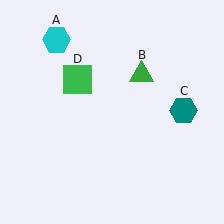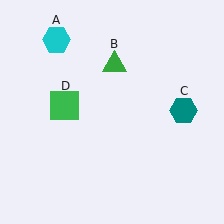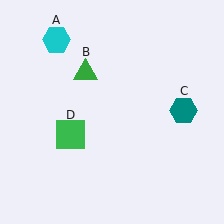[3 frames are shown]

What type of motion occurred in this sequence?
The green triangle (object B), green square (object D) rotated counterclockwise around the center of the scene.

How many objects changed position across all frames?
2 objects changed position: green triangle (object B), green square (object D).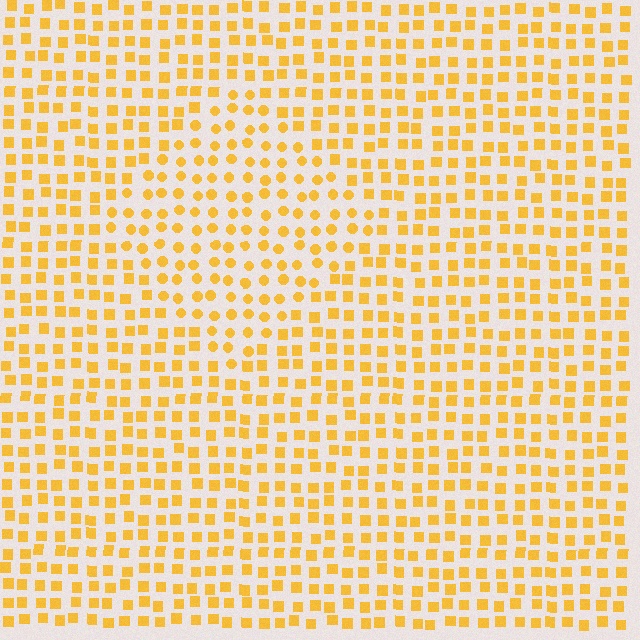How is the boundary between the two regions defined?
The boundary is defined by a change in element shape: circles inside vs. squares outside. All elements share the same color and spacing.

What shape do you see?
I see a diamond.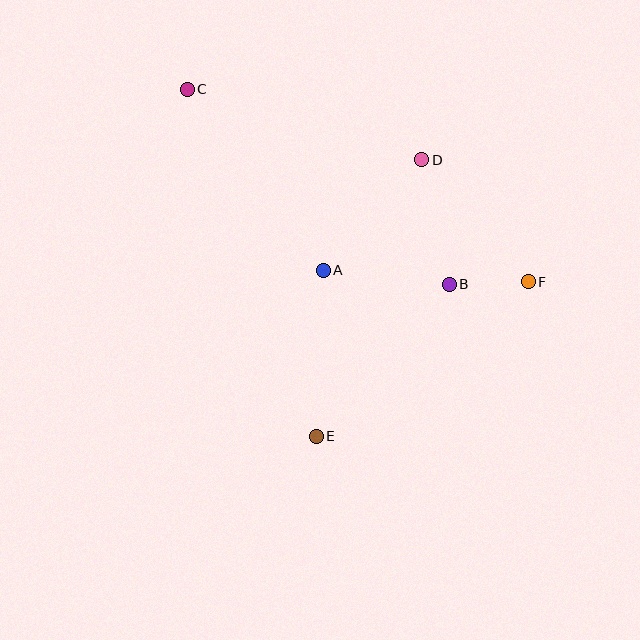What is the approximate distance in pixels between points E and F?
The distance between E and F is approximately 262 pixels.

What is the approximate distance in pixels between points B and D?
The distance between B and D is approximately 127 pixels.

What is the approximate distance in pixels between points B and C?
The distance between B and C is approximately 326 pixels.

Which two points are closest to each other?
Points B and F are closest to each other.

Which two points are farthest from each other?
Points C and F are farthest from each other.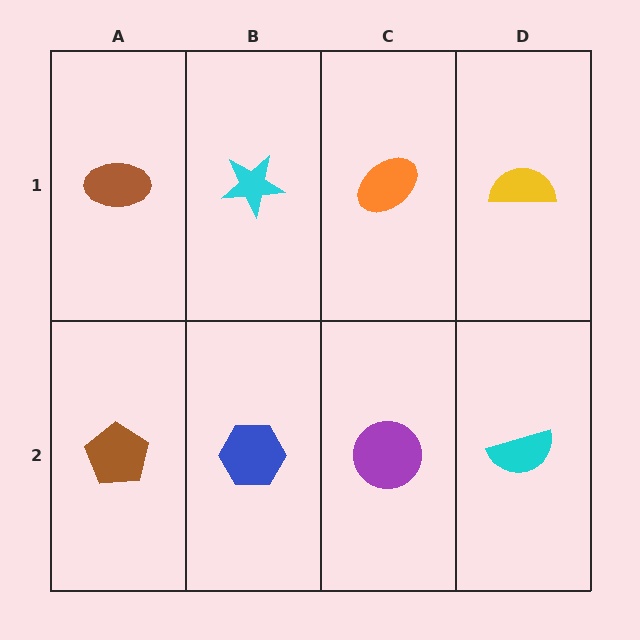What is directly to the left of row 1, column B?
A brown ellipse.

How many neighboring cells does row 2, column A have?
2.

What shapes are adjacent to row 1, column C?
A purple circle (row 2, column C), a cyan star (row 1, column B), a yellow semicircle (row 1, column D).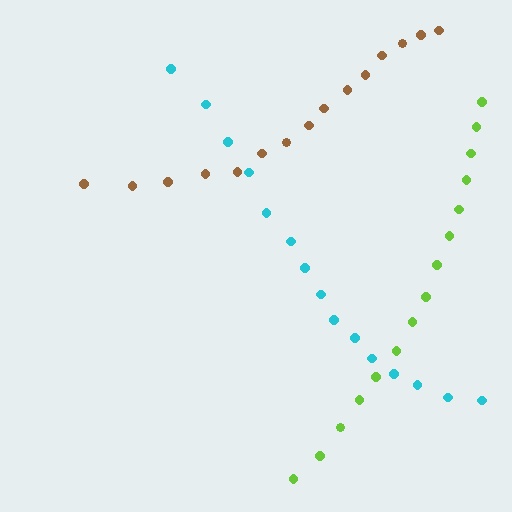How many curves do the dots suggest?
There are 3 distinct paths.